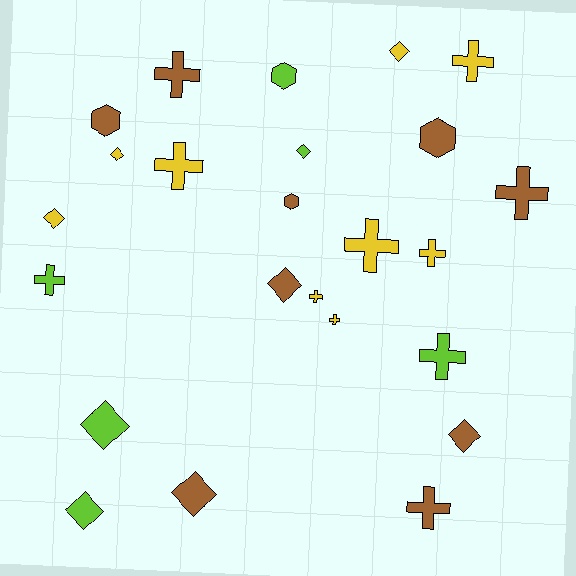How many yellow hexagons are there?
There are no yellow hexagons.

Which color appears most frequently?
Yellow, with 9 objects.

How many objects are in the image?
There are 24 objects.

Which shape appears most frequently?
Cross, with 11 objects.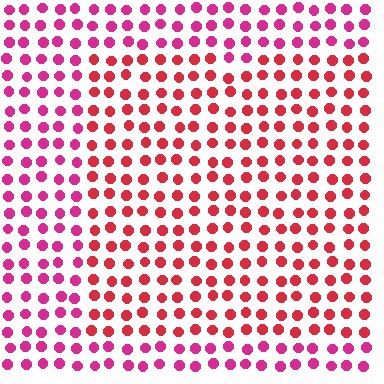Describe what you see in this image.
The image is filled with small magenta elements in a uniform arrangement. A rectangle-shaped region is visible where the elements are tinted to a slightly different hue, forming a subtle color boundary.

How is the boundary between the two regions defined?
The boundary is defined purely by a slight shift in hue (about 29 degrees). Spacing, size, and orientation are identical on both sides.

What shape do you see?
I see a rectangle.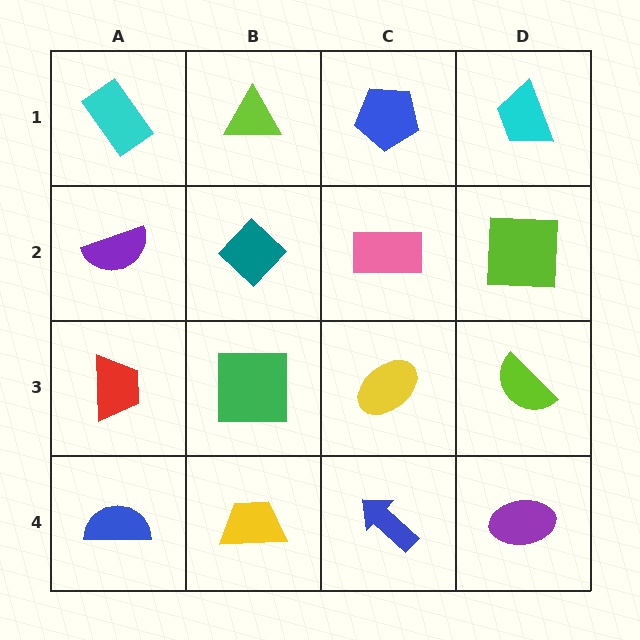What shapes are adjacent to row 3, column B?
A teal diamond (row 2, column B), a yellow trapezoid (row 4, column B), a red trapezoid (row 3, column A), a yellow ellipse (row 3, column C).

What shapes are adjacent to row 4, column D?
A lime semicircle (row 3, column D), a blue arrow (row 4, column C).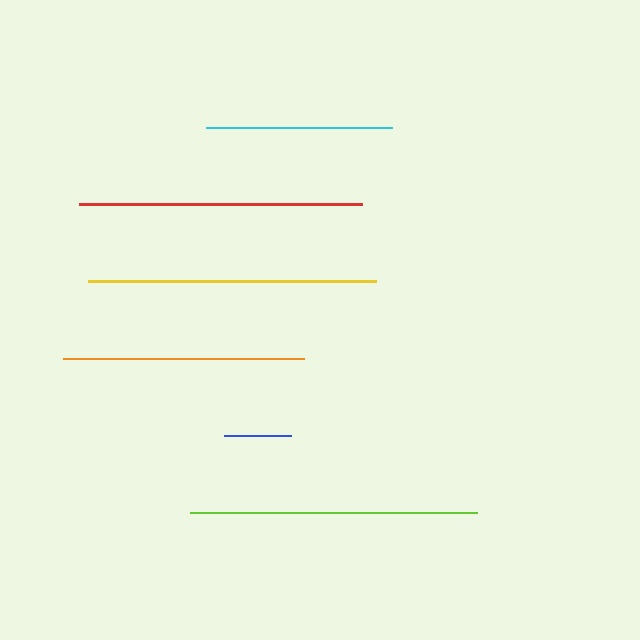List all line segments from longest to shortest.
From longest to shortest: yellow, lime, red, orange, cyan, blue.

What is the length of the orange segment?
The orange segment is approximately 240 pixels long.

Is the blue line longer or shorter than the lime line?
The lime line is longer than the blue line.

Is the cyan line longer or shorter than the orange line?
The orange line is longer than the cyan line.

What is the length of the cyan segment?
The cyan segment is approximately 187 pixels long.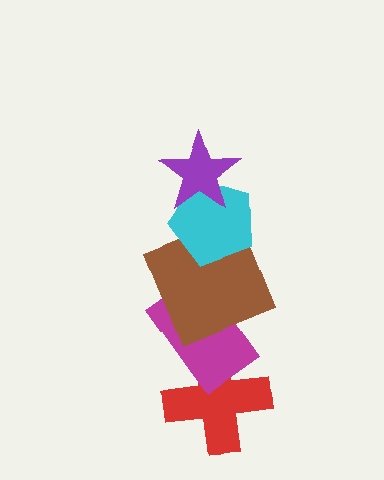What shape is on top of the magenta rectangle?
The brown square is on top of the magenta rectangle.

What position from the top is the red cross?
The red cross is 5th from the top.